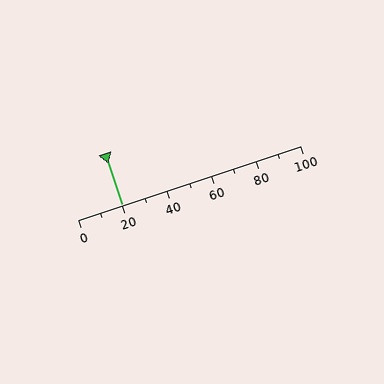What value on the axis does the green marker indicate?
The marker indicates approximately 20.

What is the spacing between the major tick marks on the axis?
The major ticks are spaced 20 apart.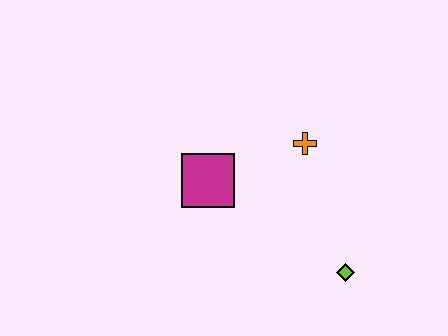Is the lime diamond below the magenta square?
Yes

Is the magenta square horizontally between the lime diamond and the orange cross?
No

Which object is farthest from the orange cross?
The lime diamond is farthest from the orange cross.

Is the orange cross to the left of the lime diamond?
Yes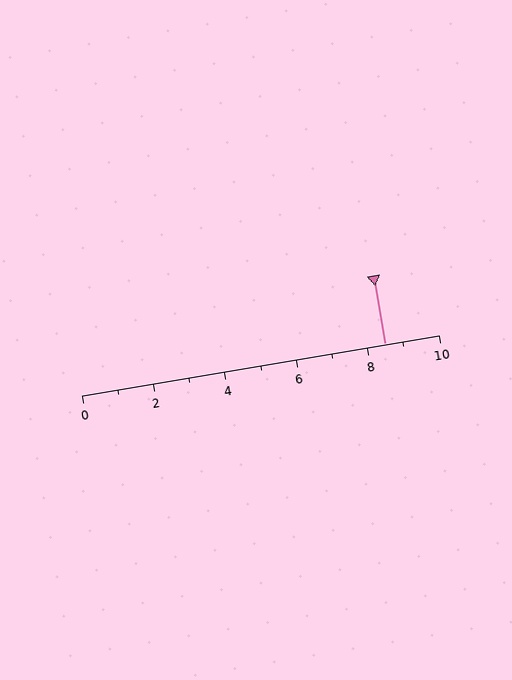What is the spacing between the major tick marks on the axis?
The major ticks are spaced 2 apart.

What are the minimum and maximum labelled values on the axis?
The axis runs from 0 to 10.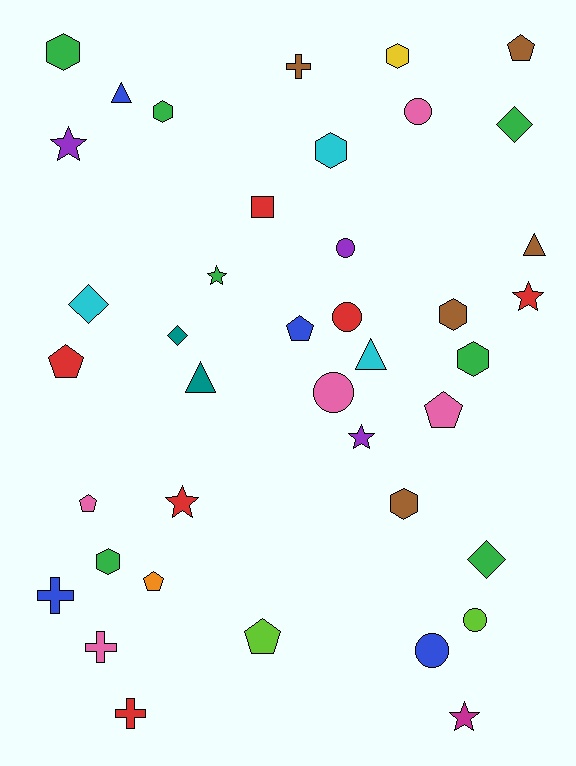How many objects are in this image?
There are 40 objects.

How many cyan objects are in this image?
There are 3 cyan objects.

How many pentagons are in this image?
There are 7 pentagons.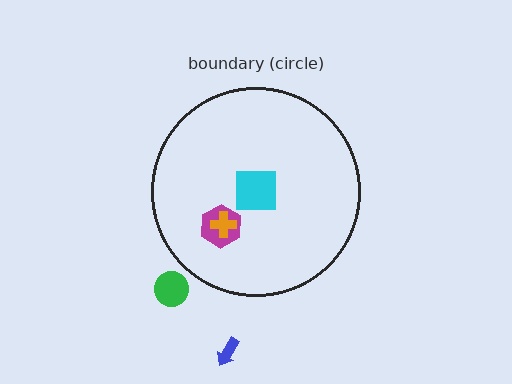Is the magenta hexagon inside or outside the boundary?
Inside.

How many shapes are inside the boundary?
3 inside, 2 outside.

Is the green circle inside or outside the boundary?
Outside.